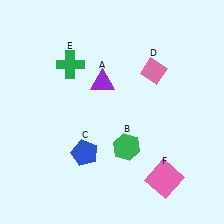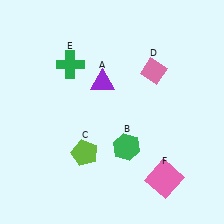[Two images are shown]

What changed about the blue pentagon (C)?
In Image 1, C is blue. In Image 2, it changed to lime.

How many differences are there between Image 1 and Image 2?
There is 1 difference between the two images.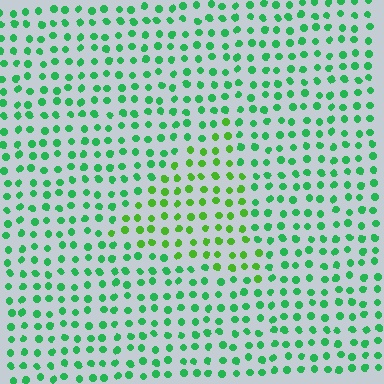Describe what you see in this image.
The image is filled with small green elements in a uniform arrangement. A triangle-shaped region is visible where the elements are tinted to a slightly different hue, forming a subtle color boundary.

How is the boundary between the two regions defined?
The boundary is defined purely by a slight shift in hue (about 32 degrees). Spacing, size, and orientation are identical on both sides.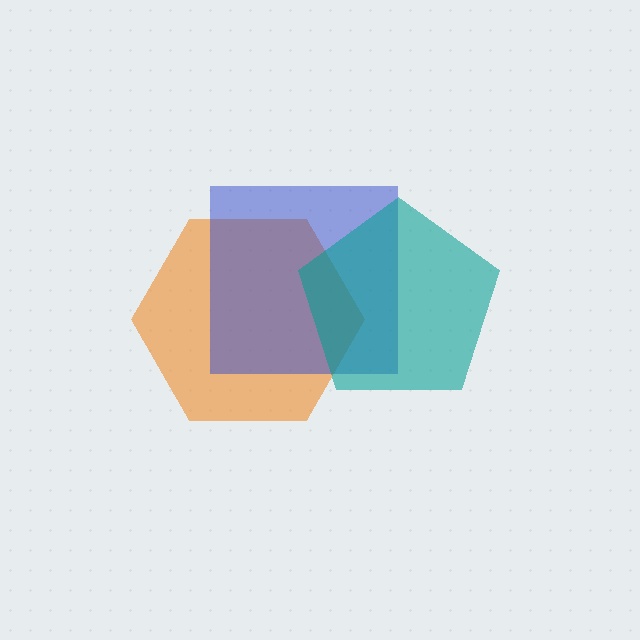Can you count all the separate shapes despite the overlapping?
Yes, there are 3 separate shapes.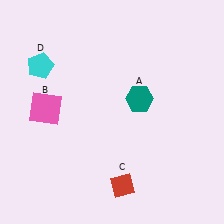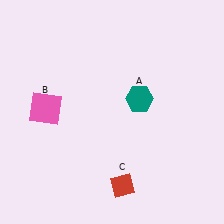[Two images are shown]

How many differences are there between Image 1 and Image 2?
There is 1 difference between the two images.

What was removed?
The cyan pentagon (D) was removed in Image 2.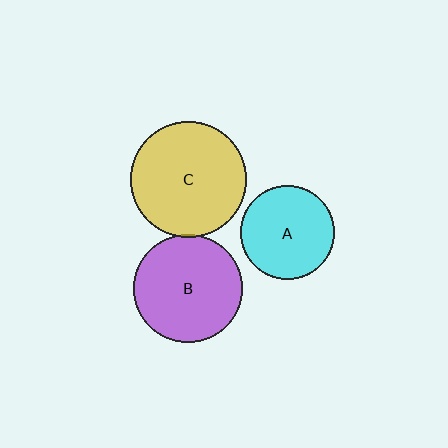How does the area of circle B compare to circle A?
Approximately 1.3 times.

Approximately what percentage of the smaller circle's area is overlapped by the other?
Approximately 5%.